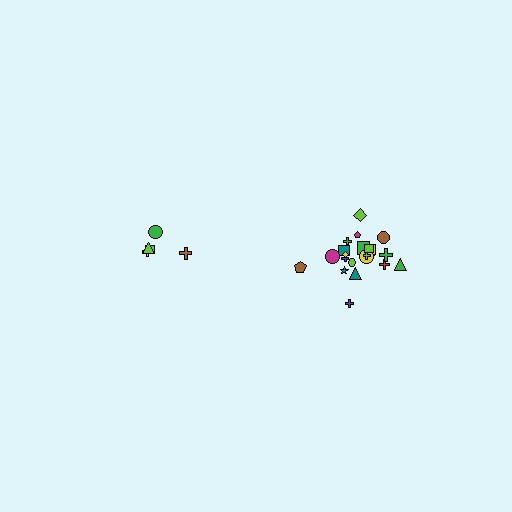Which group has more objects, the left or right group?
The right group.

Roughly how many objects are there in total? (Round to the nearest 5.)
Roughly 25 objects in total.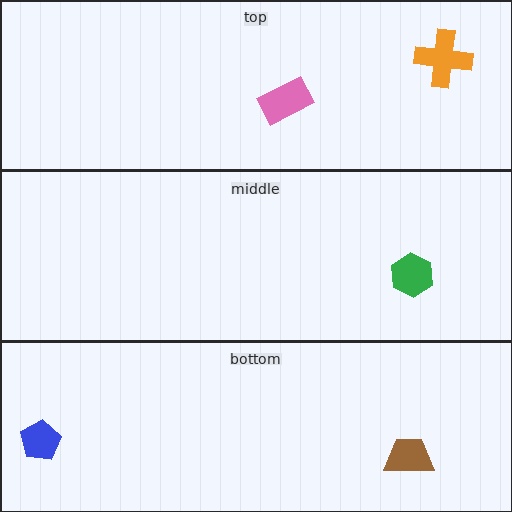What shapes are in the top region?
The orange cross, the pink rectangle.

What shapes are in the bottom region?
The blue pentagon, the brown trapezoid.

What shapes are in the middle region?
The green hexagon.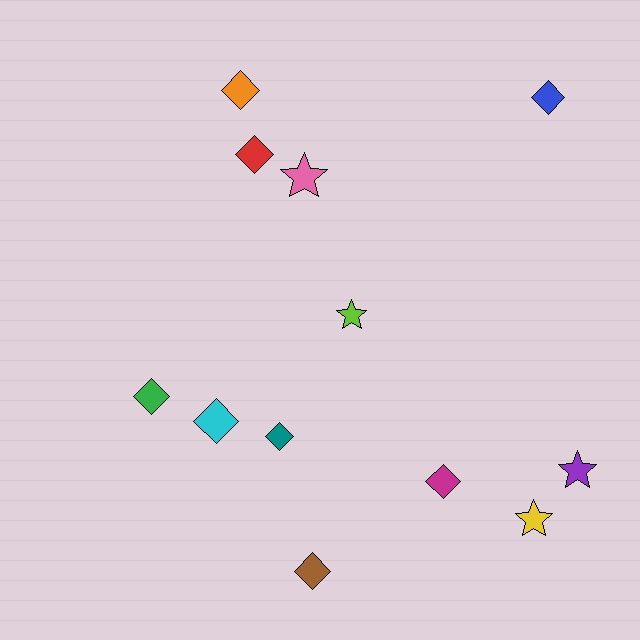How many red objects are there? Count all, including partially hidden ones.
There is 1 red object.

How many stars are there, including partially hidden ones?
There are 4 stars.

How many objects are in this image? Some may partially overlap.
There are 12 objects.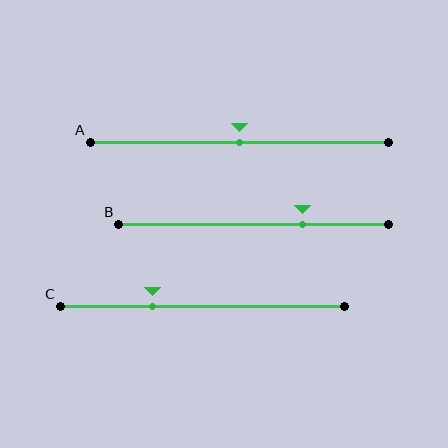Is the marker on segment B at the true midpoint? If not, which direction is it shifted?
No, the marker on segment B is shifted to the right by about 18% of the segment length.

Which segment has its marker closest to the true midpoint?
Segment A has its marker closest to the true midpoint.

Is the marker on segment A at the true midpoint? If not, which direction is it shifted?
Yes, the marker on segment A is at the true midpoint.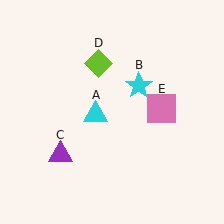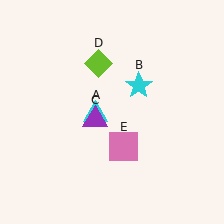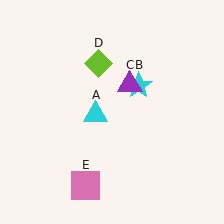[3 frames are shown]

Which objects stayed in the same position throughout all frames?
Cyan triangle (object A) and cyan star (object B) and lime diamond (object D) remained stationary.